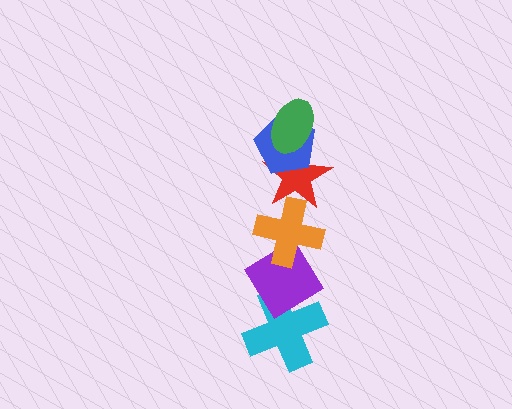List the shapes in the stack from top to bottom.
From top to bottom: the green ellipse, the blue pentagon, the red star, the orange cross, the purple diamond, the cyan cross.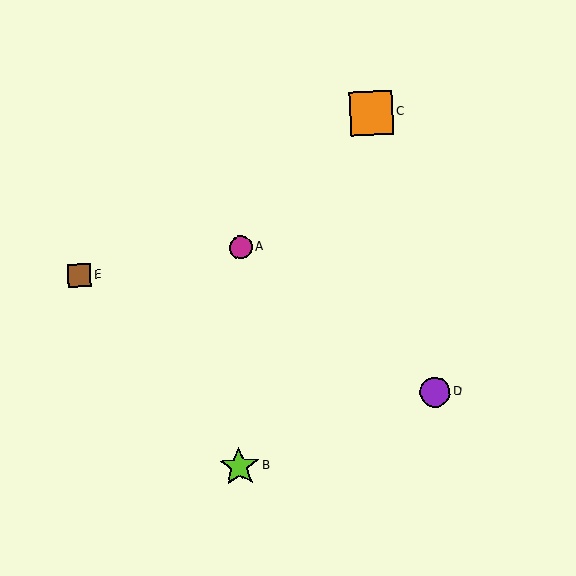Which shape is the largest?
The orange square (labeled C) is the largest.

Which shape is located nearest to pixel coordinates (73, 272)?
The brown square (labeled E) at (80, 275) is nearest to that location.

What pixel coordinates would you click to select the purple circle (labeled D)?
Click at (435, 392) to select the purple circle D.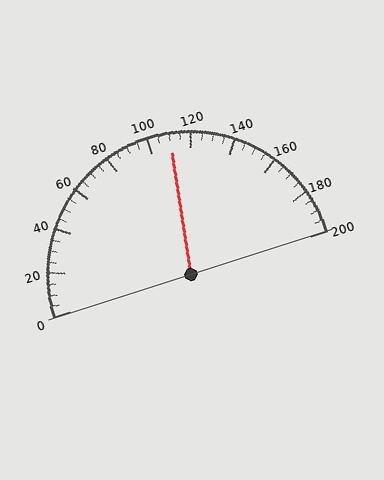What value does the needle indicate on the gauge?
The needle indicates approximately 110.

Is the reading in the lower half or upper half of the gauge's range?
The reading is in the upper half of the range (0 to 200).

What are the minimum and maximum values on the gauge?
The gauge ranges from 0 to 200.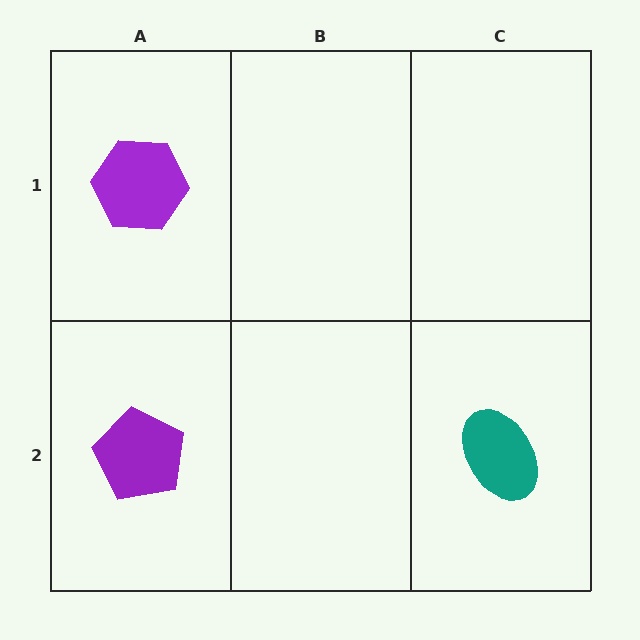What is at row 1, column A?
A purple hexagon.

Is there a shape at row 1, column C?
No, that cell is empty.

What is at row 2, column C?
A teal ellipse.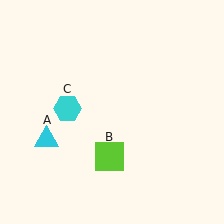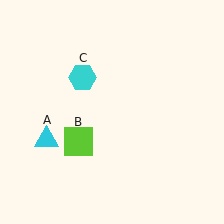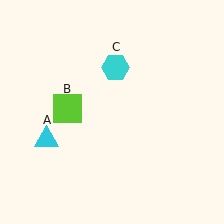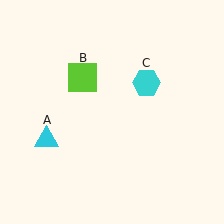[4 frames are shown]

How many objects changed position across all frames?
2 objects changed position: lime square (object B), cyan hexagon (object C).